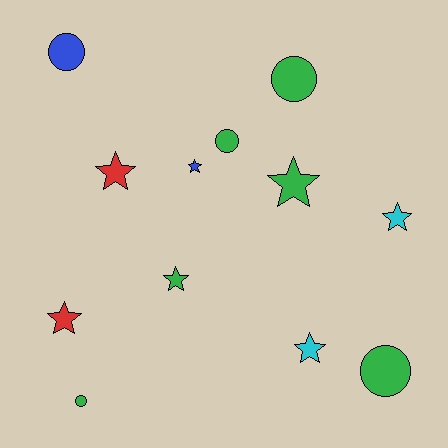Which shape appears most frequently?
Star, with 7 objects.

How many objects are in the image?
There are 12 objects.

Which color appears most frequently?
Green, with 6 objects.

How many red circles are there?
There are no red circles.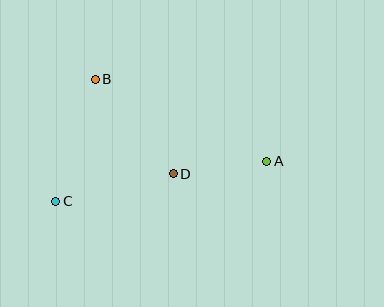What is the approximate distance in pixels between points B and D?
The distance between B and D is approximately 123 pixels.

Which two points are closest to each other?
Points A and D are closest to each other.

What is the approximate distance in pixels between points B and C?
The distance between B and C is approximately 128 pixels.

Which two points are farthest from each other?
Points A and C are farthest from each other.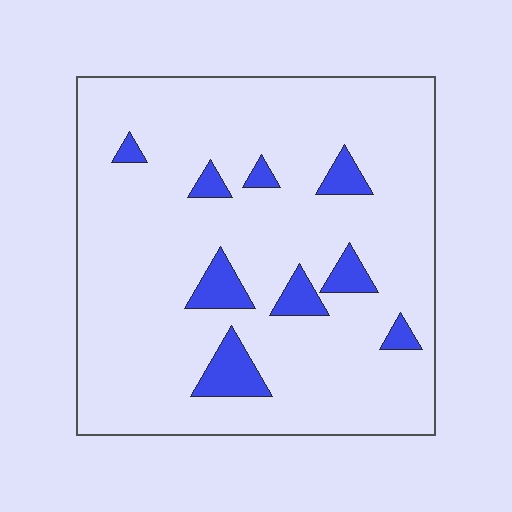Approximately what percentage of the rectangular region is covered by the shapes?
Approximately 10%.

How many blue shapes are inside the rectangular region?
9.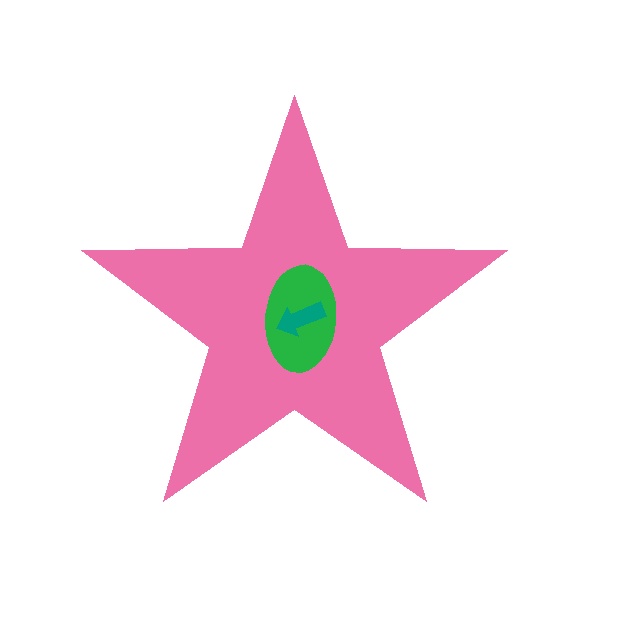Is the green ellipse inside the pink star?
Yes.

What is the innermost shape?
The teal arrow.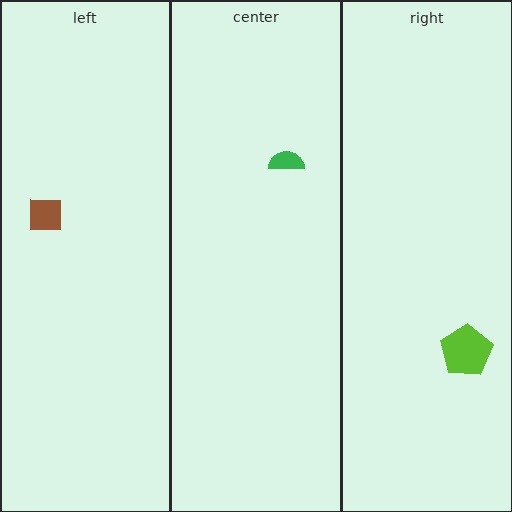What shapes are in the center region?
The green semicircle.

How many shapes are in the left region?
1.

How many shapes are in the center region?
1.